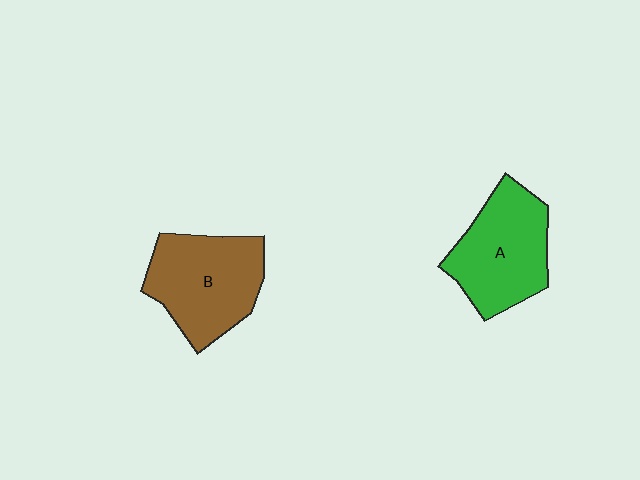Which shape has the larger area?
Shape B (brown).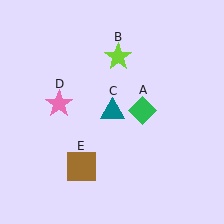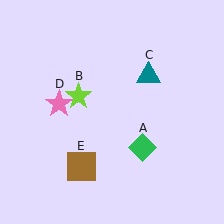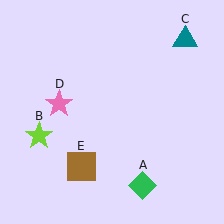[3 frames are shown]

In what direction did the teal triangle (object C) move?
The teal triangle (object C) moved up and to the right.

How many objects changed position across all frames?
3 objects changed position: green diamond (object A), lime star (object B), teal triangle (object C).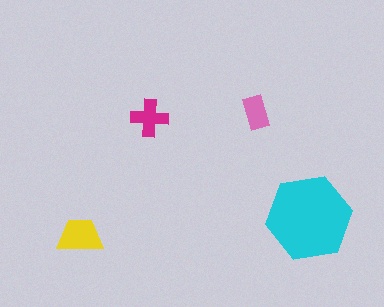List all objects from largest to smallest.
The cyan hexagon, the yellow trapezoid, the magenta cross, the pink rectangle.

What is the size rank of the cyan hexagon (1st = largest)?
1st.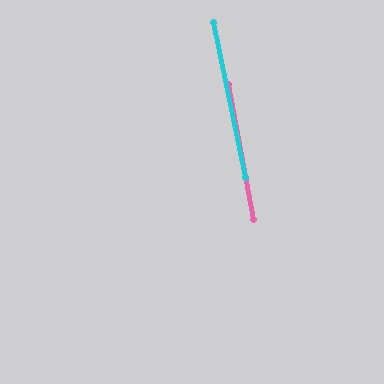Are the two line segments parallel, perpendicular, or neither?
Parallel — their directions differ by only 1.2°.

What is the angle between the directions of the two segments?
Approximately 1 degree.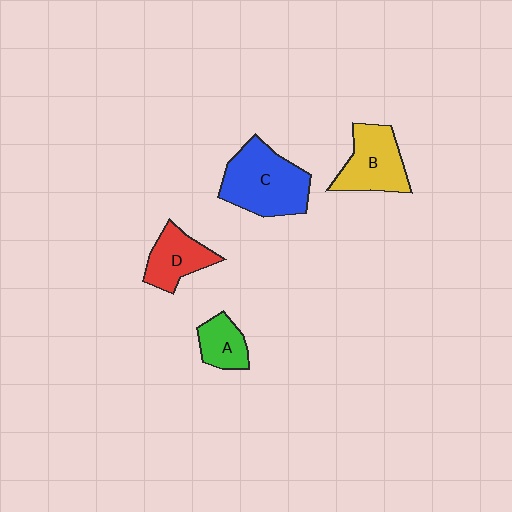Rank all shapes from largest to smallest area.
From largest to smallest: C (blue), B (yellow), D (red), A (green).